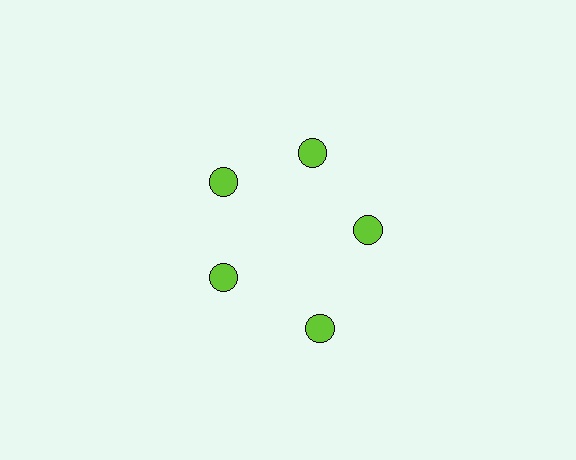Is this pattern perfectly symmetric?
No. The 5 lime circles are arranged in a ring, but one element near the 5 o'clock position is pushed outward from the center, breaking the 5-fold rotational symmetry.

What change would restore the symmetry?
The symmetry would be restored by moving it inward, back onto the ring so that all 5 circles sit at equal angles and equal distance from the center.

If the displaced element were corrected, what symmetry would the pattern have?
It would have 5-fold rotational symmetry — the pattern would map onto itself every 72 degrees.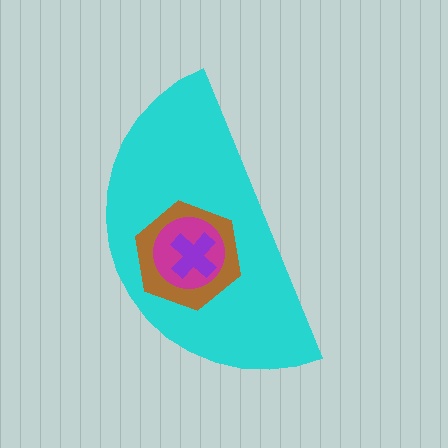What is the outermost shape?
The cyan semicircle.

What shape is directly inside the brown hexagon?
The magenta circle.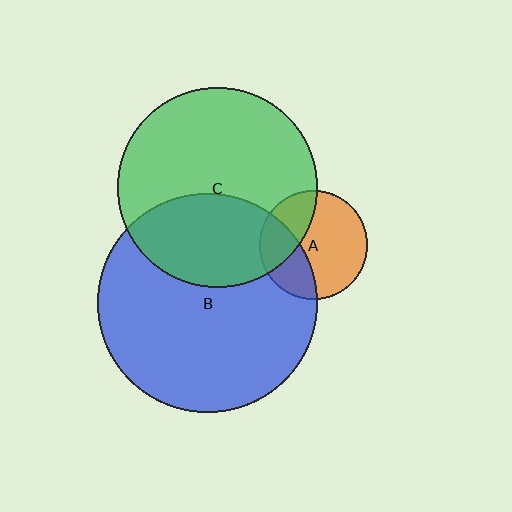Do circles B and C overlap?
Yes.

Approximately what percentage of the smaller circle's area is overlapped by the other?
Approximately 35%.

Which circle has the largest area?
Circle B (blue).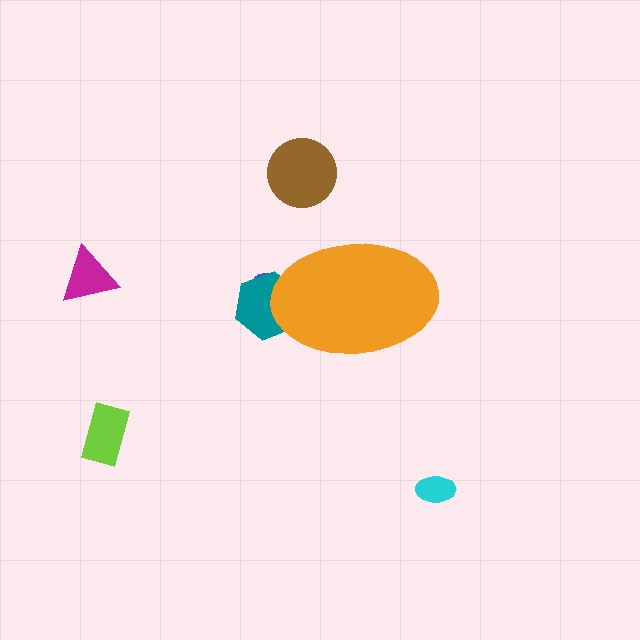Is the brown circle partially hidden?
No, the brown circle is fully visible.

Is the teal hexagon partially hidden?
Yes, the teal hexagon is partially hidden behind the orange ellipse.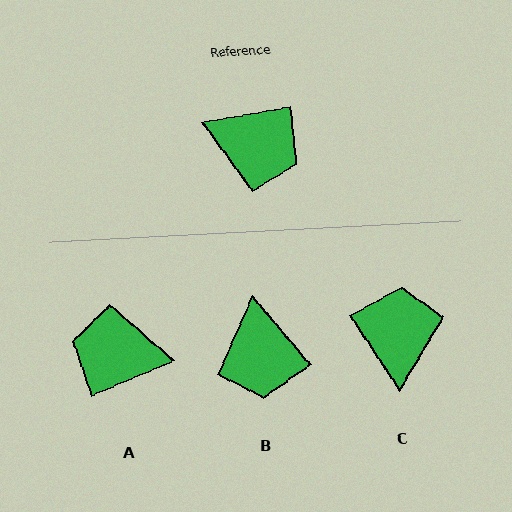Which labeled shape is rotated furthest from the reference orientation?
A, about 167 degrees away.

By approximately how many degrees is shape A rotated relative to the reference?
Approximately 167 degrees clockwise.